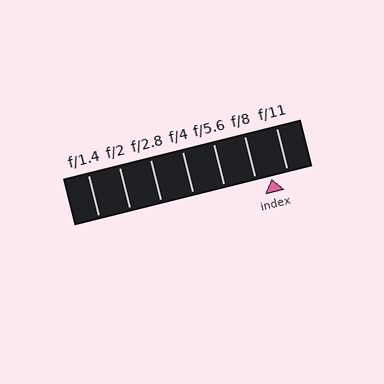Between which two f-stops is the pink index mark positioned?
The index mark is between f/8 and f/11.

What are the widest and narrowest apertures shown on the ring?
The widest aperture shown is f/1.4 and the narrowest is f/11.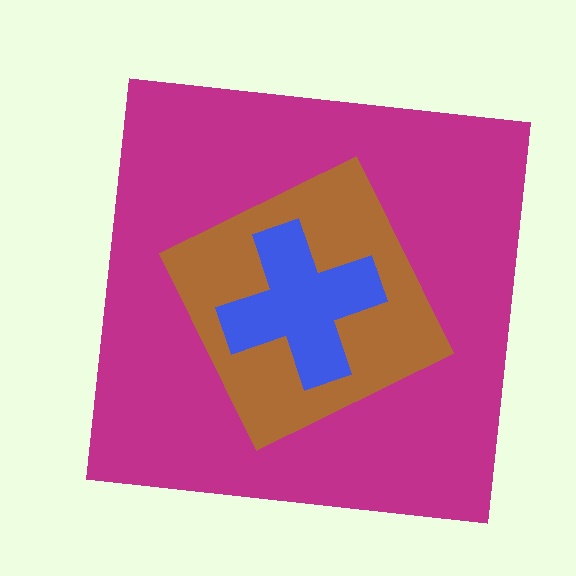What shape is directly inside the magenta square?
The brown diamond.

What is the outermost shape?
The magenta square.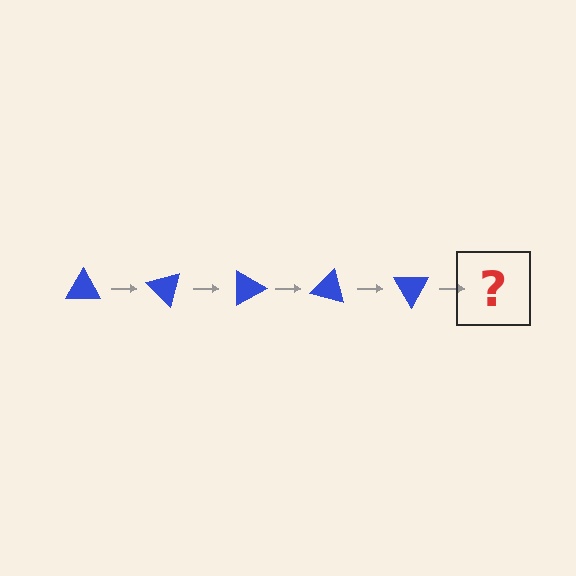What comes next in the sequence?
The next element should be a blue triangle rotated 225 degrees.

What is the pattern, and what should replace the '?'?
The pattern is that the triangle rotates 45 degrees each step. The '?' should be a blue triangle rotated 225 degrees.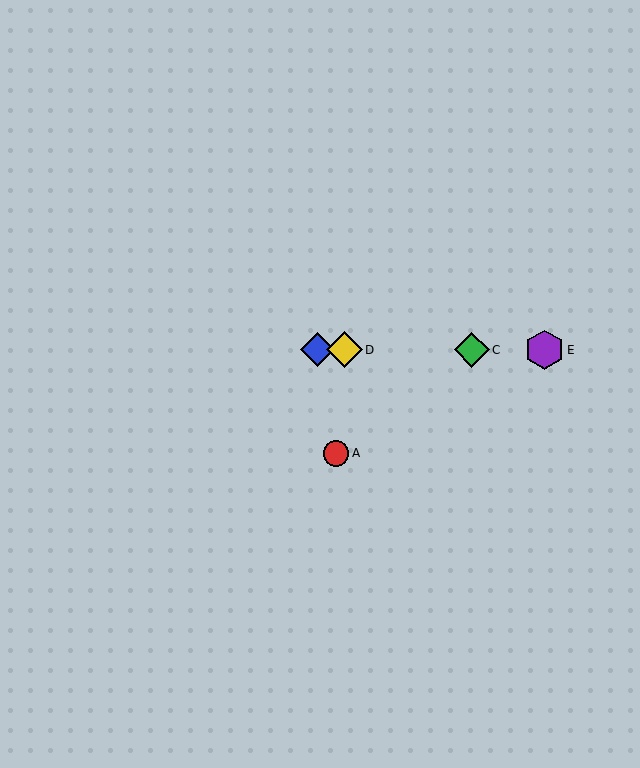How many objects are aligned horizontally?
4 objects (B, C, D, E) are aligned horizontally.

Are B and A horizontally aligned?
No, B is at y≈350 and A is at y≈453.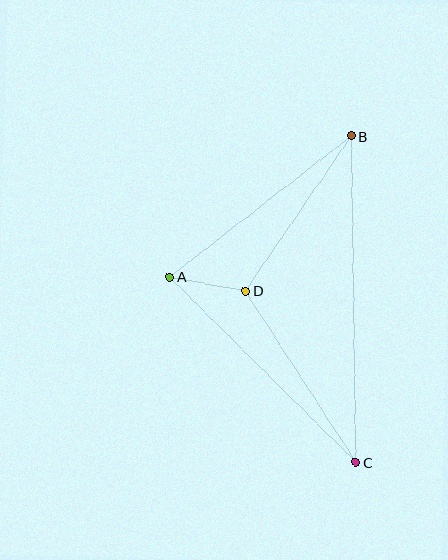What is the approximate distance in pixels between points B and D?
The distance between B and D is approximately 187 pixels.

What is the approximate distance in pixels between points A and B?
The distance between A and B is approximately 229 pixels.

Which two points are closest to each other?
Points A and D are closest to each other.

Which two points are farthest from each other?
Points B and C are farthest from each other.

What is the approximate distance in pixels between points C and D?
The distance between C and D is approximately 204 pixels.